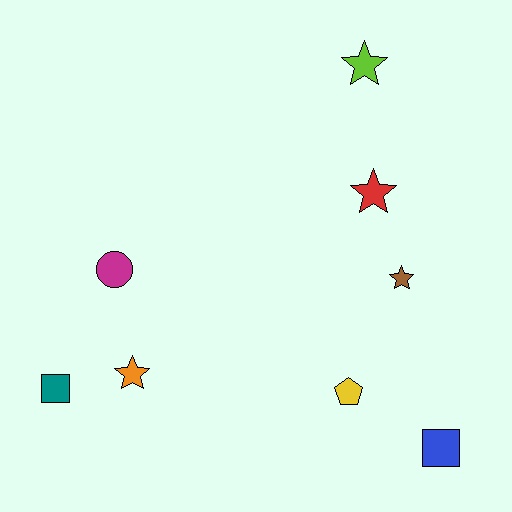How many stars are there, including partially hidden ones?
There are 4 stars.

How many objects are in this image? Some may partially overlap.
There are 8 objects.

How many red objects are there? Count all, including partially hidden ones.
There is 1 red object.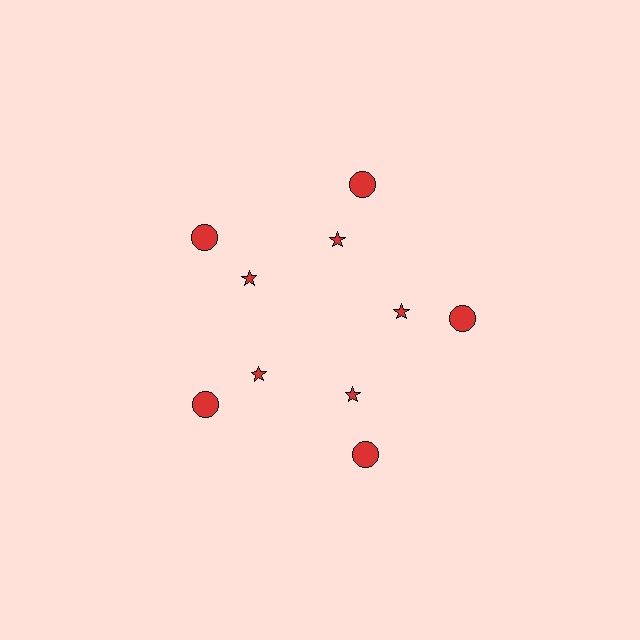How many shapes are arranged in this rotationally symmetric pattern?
There are 10 shapes, arranged in 5 groups of 2.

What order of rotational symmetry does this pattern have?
This pattern has 5-fold rotational symmetry.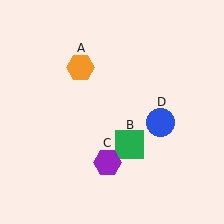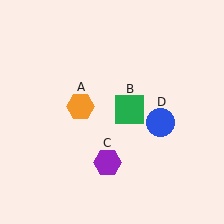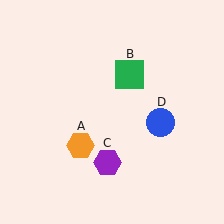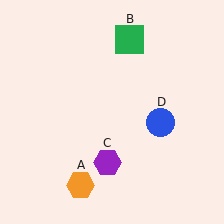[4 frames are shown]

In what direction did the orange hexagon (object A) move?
The orange hexagon (object A) moved down.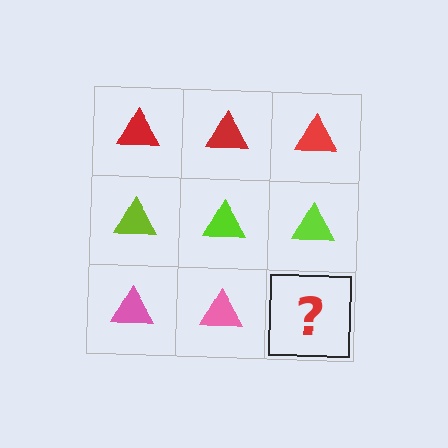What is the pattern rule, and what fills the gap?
The rule is that each row has a consistent color. The gap should be filled with a pink triangle.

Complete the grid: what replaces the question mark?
The question mark should be replaced with a pink triangle.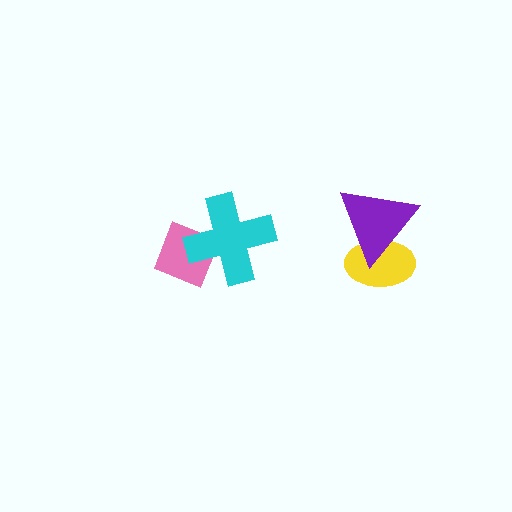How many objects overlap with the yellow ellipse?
1 object overlaps with the yellow ellipse.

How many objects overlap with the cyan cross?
1 object overlaps with the cyan cross.